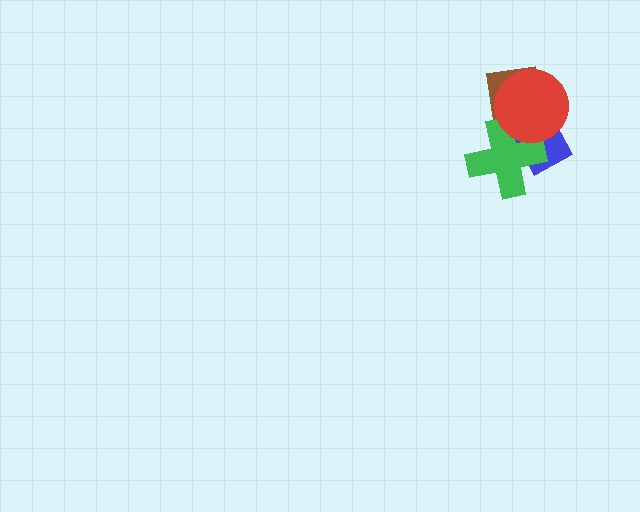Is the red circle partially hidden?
No, no other shape covers it.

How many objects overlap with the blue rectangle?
3 objects overlap with the blue rectangle.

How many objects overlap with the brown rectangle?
3 objects overlap with the brown rectangle.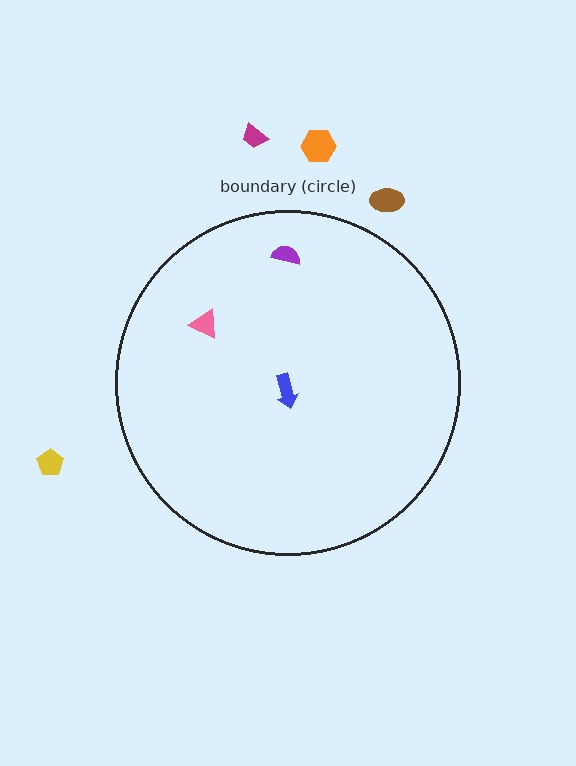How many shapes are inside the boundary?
3 inside, 4 outside.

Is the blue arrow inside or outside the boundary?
Inside.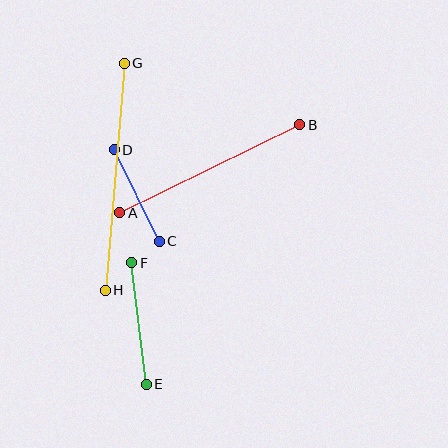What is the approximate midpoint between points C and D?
The midpoint is at approximately (137, 196) pixels.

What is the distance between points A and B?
The distance is approximately 200 pixels.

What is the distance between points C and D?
The distance is approximately 102 pixels.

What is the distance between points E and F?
The distance is approximately 123 pixels.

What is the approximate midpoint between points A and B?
The midpoint is at approximately (210, 169) pixels.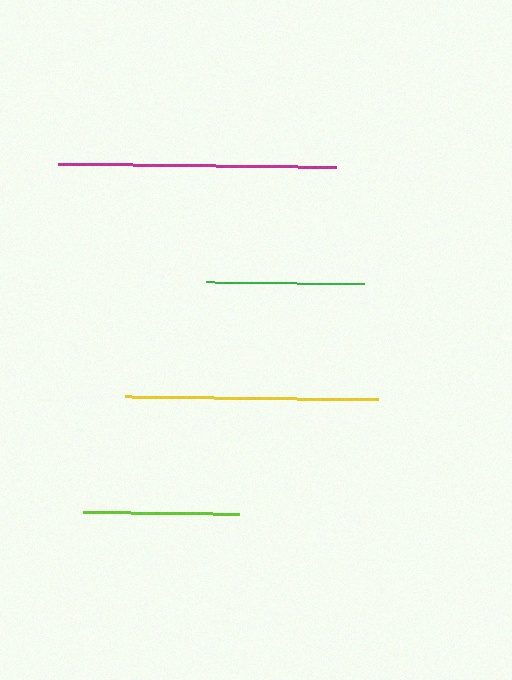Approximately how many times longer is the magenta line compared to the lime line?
The magenta line is approximately 1.8 times the length of the lime line.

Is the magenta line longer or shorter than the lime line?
The magenta line is longer than the lime line.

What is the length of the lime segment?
The lime segment is approximately 156 pixels long.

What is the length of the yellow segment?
The yellow segment is approximately 253 pixels long.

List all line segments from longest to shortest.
From longest to shortest: magenta, yellow, green, lime.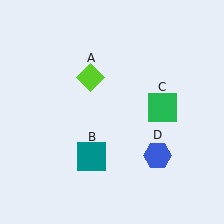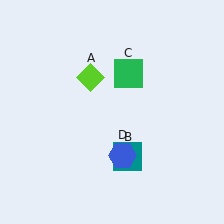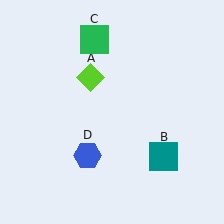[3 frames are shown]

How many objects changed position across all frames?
3 objects changed position: teal square (object B), green square (object C), blue hexagon (object D).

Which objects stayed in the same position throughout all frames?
Lime diamond (object A) remained stationary.